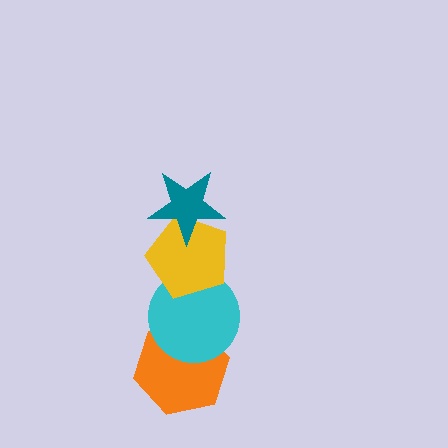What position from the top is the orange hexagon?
The orange hexagon is 4th from the top.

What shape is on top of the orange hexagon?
The cyan circle is on top of the orange hexagon.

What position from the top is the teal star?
The teal star is 1st from the top.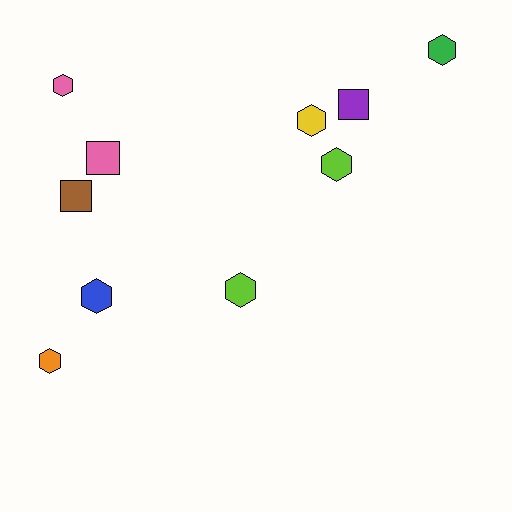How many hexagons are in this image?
There are 7 hexagons.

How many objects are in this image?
There are 10 objects.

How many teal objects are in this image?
There are no teal objects.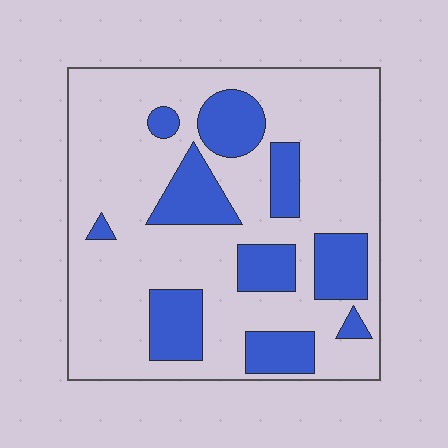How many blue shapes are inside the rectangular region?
10.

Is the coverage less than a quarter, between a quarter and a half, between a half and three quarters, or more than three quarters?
Between a quarter and a half.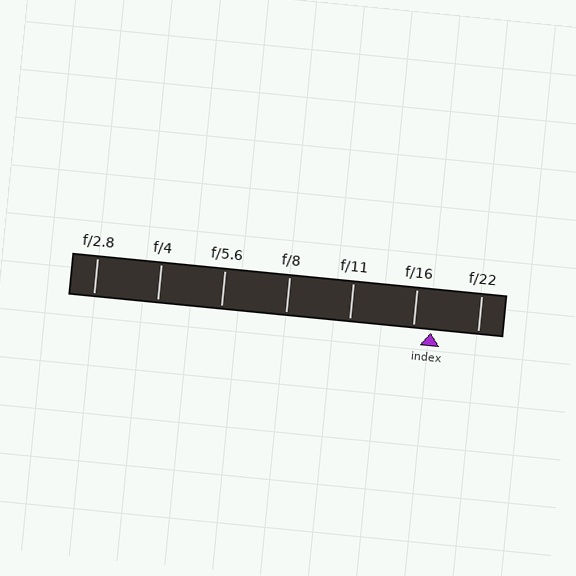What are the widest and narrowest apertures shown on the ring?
The widest aperture shown is f/2.8 and the narrowest is f/22.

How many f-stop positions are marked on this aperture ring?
There are 7 f-stop positions marked.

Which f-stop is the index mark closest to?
The index mark is closest to f/16.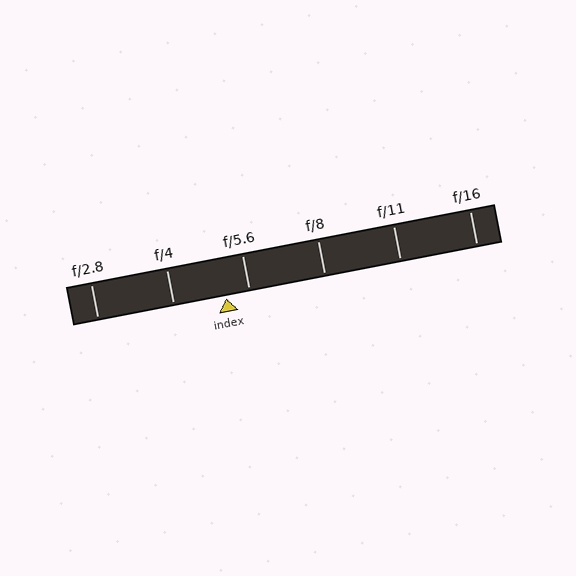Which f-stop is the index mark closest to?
The index mark is closest to f/5.6.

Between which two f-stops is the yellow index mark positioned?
The index mark is between f/4 and f/5.6.